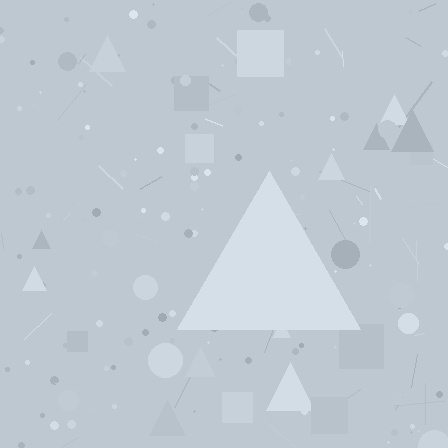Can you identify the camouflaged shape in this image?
The camouflaged shape is a triangle.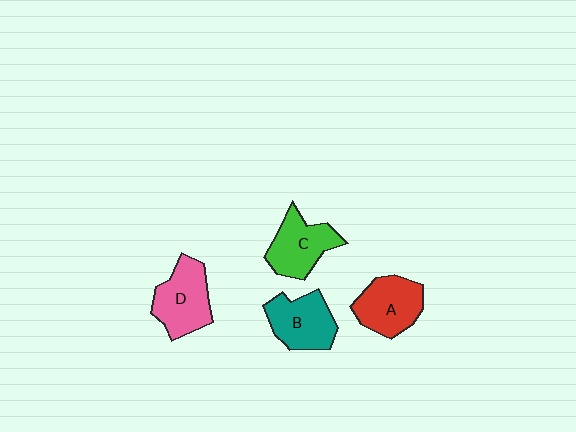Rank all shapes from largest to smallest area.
From largest to smallest: D (pink), A (red), B (teal), C (green).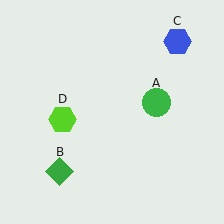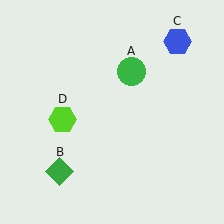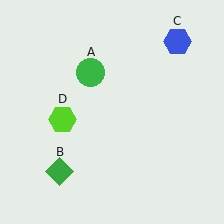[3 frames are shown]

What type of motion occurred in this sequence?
The green circle (object A) rotated counterclockwise around the center of the scene.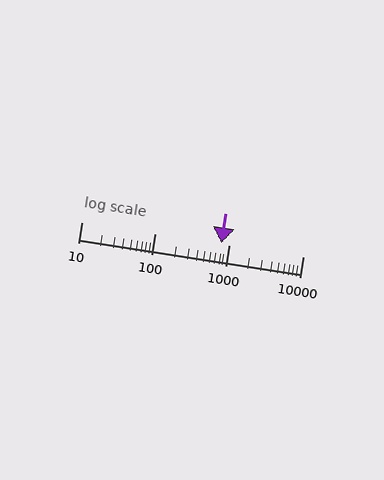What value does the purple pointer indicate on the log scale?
The pointer indicates approximately 780.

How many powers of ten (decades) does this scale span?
The scale spans 3 decades, from 10 to 10000.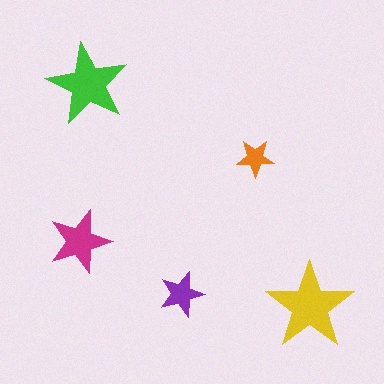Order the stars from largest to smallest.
the yellow one, the green one, the magenta one, the purple one, the orange one.